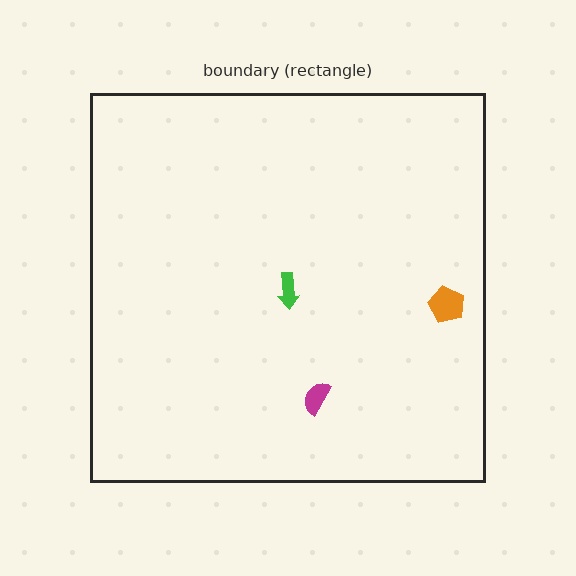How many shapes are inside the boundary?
3 inside, 0 outside.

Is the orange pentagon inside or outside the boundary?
Inside.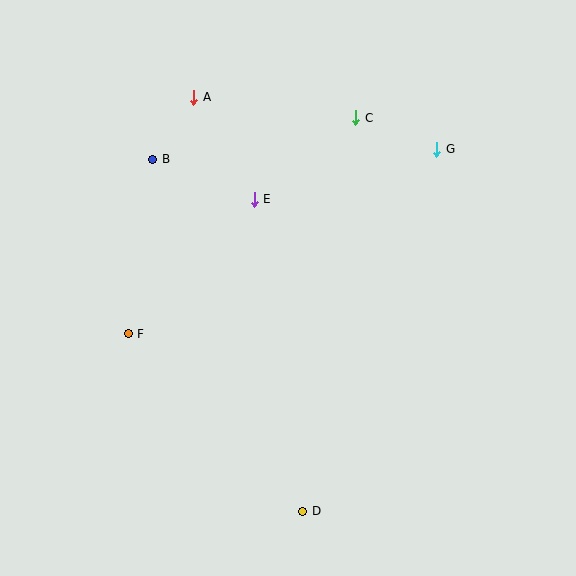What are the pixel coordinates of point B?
Point B is at (153, 159).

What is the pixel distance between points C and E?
The distance between C and E is 130 pixels.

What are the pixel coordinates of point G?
Point G is at (437, 149).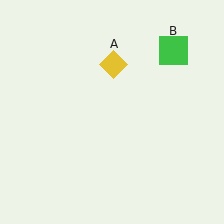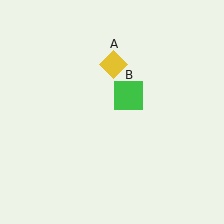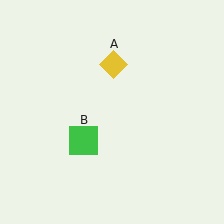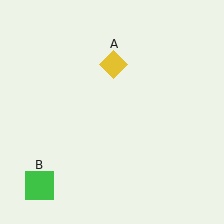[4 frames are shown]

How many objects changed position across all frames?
1 object changed position: green square (object B).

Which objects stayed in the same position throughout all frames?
Yellow diamond (object A) remained stationary.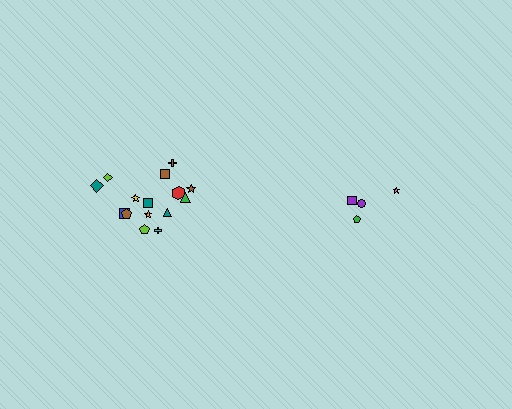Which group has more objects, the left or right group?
The left group.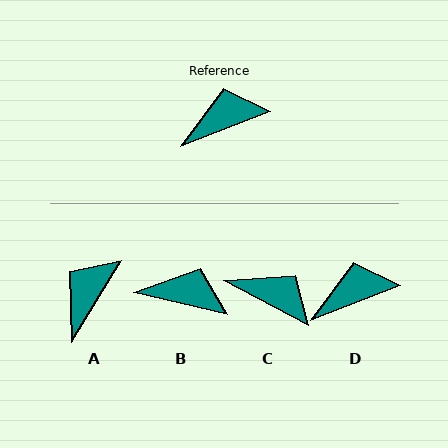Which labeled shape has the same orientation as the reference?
D.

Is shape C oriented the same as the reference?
No, it is off by about 49 degrees.